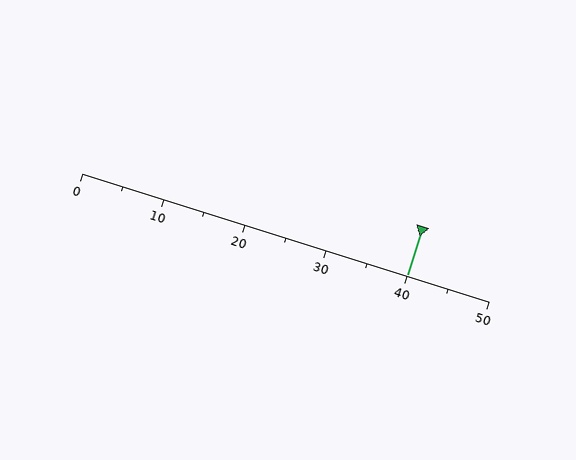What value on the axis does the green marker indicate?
The marker indicates approximately 40.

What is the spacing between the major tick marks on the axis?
The major ticks are spaced 10 apart.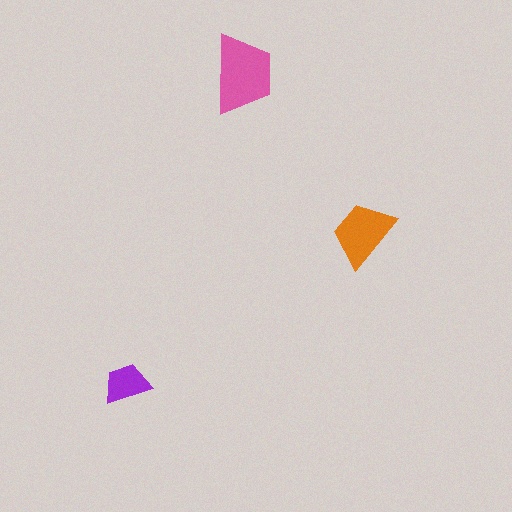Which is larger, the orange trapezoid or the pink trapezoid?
The pink one.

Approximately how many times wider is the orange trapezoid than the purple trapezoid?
About 1.5 times wider.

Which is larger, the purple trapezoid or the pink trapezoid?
The pink one.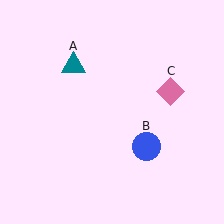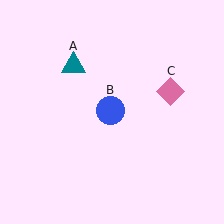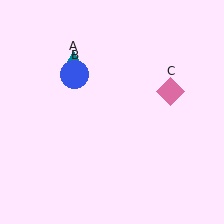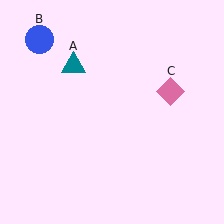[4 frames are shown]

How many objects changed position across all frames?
1 object changed position: blue circle (object B).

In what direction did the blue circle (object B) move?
The blue circle (object B) moved up and to the left.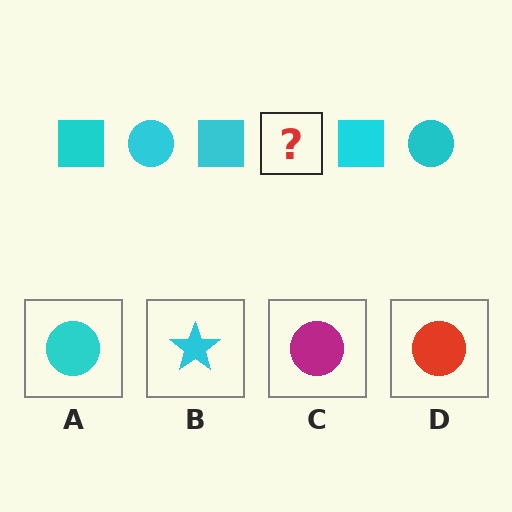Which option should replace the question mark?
Option A.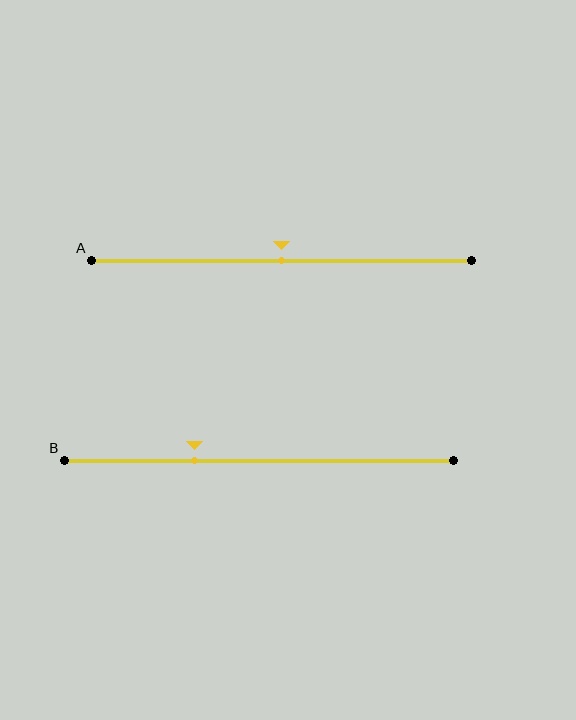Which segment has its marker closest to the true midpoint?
Segment A has its marker closest to the true midpoint.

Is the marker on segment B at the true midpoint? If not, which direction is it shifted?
No, the marker on segment B is shifted to the left by about 16% of the segment length.